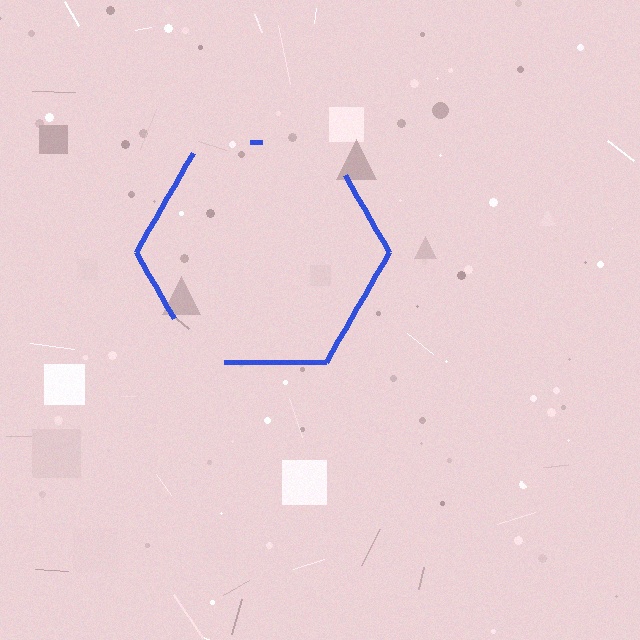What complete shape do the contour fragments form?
The contour fragments form a hexagon.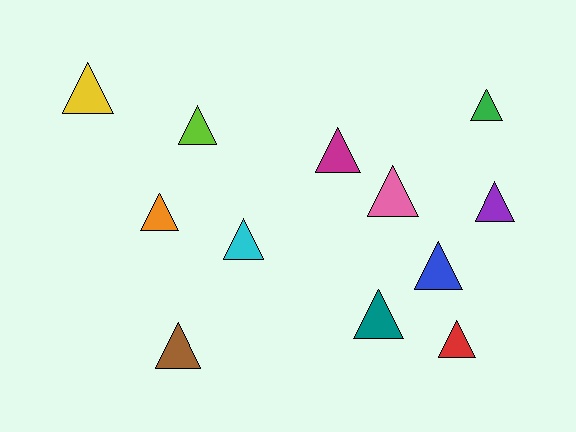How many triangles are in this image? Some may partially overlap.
There are 12 triangles.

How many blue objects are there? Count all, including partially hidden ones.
There is 1 blue object.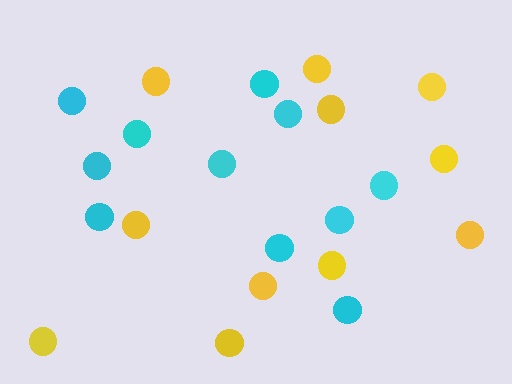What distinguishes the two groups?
There are 2 groups: one group of yellow circles (11) and one group of cyan circles (11).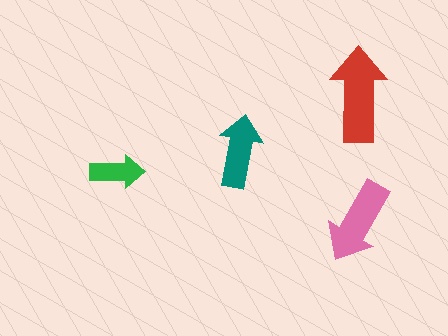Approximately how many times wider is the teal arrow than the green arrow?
About 1.5 times wider.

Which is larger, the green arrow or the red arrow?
The red one.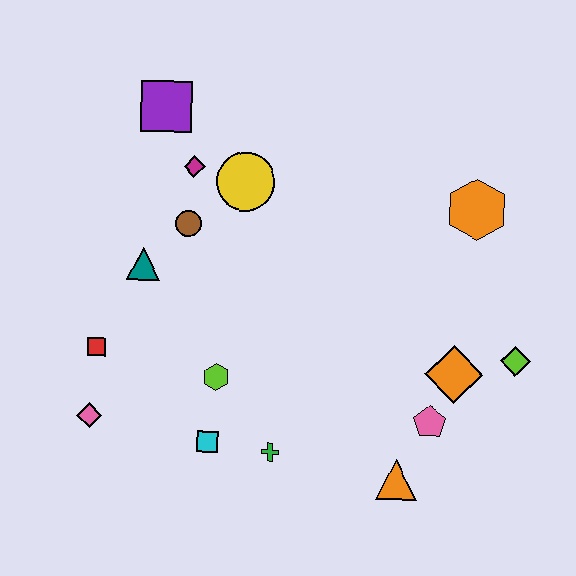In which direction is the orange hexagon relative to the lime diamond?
The orange hexagon is above the lime diamond.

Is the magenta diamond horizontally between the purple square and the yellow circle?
Yes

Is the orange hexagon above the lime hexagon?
Yes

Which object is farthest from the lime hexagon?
The orange hexagon is farthest from the lime hexagon.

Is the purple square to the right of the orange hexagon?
No